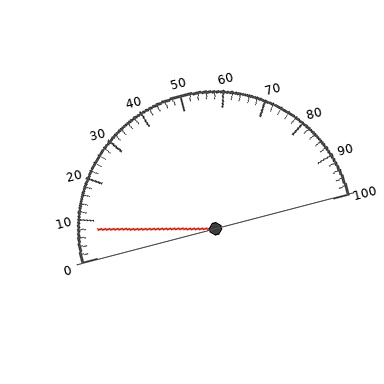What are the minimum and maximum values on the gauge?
The gauge ranges from 0 to 100.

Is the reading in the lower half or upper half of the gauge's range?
The reading is in the lower half of the range (0 to 100).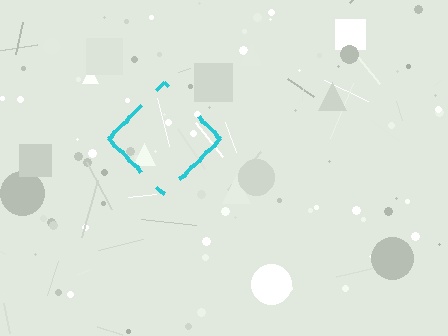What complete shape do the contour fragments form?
The contour fragments form a diamond.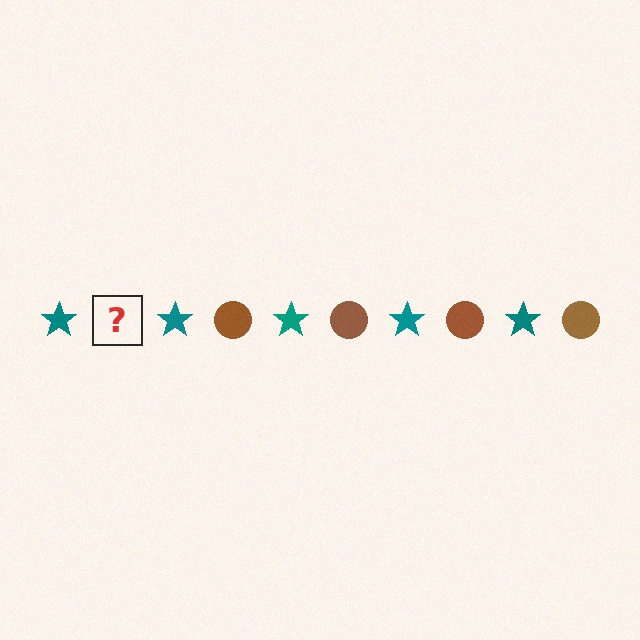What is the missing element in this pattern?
The missing element is a brown circle.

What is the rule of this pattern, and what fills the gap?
The rule is that the pattern alternates between teal star and brown circle. The gap should be filled with a brown circle.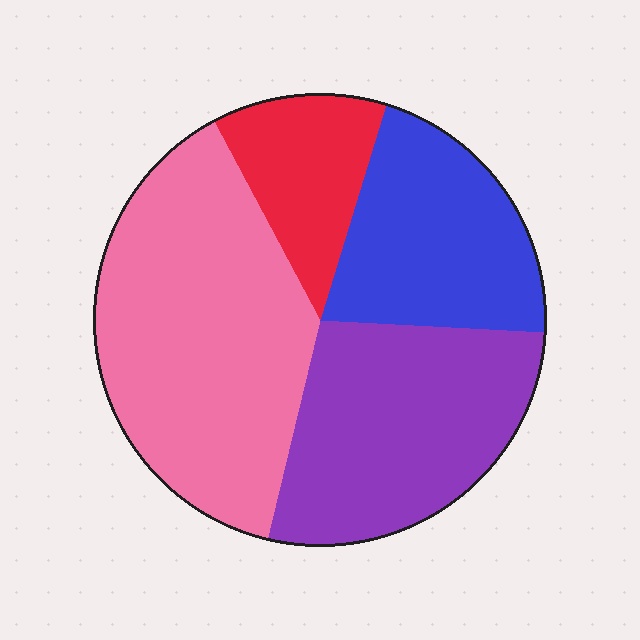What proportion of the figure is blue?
Blue covers about 20% of the figure.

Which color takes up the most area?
Pink, at roughly 40%.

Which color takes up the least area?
Red, at roughly 15%.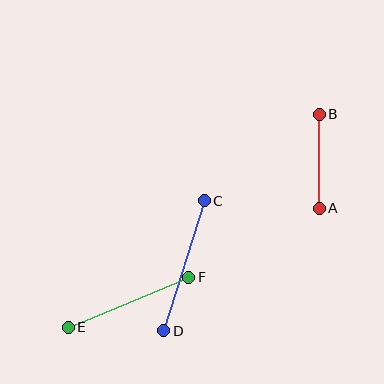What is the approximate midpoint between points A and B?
The midpoint is at approximately (319, 161) pixels.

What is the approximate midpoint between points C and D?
The midpoint is at approximately (184, 266) pixels.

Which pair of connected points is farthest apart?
Points C and D are farthest apart.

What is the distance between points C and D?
The distance is approximately 136 pixels.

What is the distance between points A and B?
The distance is approximately 94 pixels.